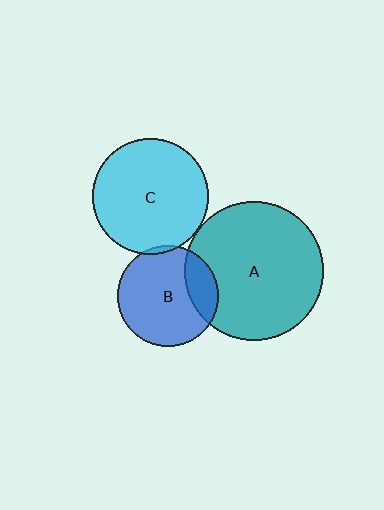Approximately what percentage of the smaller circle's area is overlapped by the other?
Approximately 20%.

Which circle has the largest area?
Circle A (teal).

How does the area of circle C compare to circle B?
Approximately 1.3 times.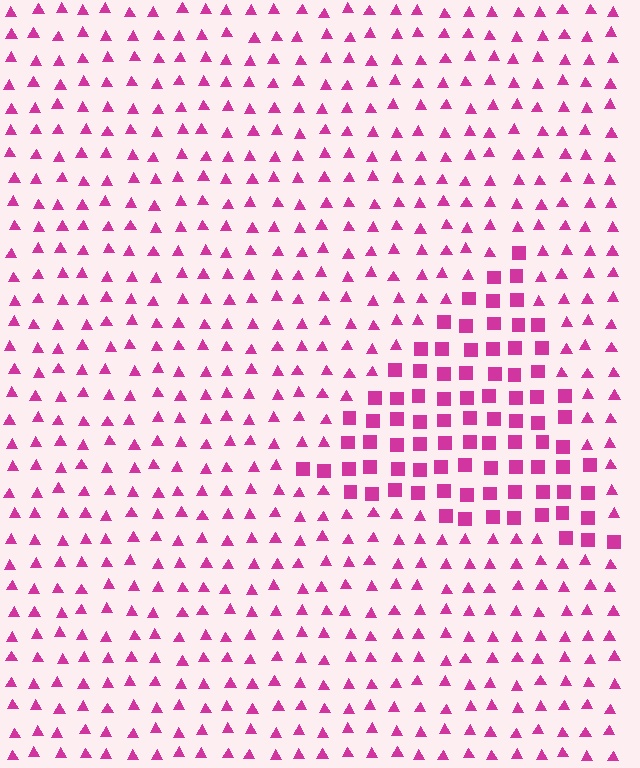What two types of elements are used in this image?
The image uses squares inside the triangle region and triangles outside it.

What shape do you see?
I see a triangle.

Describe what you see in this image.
The image is filled with small magenta elements arranged in a uniform grid. A triangle-shaped region contains squares, while the surrounding area contains triangles. The boundary is defined purely by the change in element shape.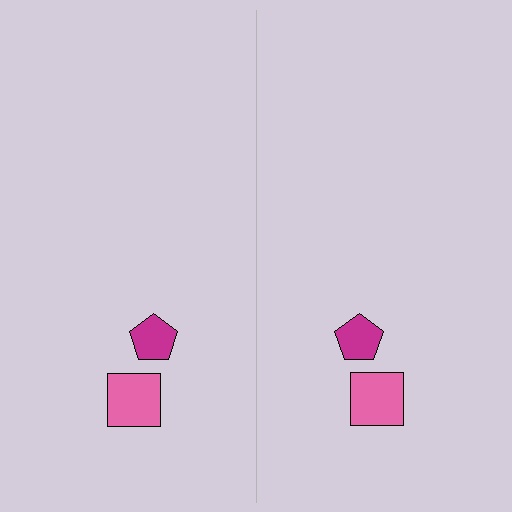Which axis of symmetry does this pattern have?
The pattern has a vertical axis of symmetry running through the center of the image.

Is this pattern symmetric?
Yes, this pattern has bilateral (reflection) symmetry.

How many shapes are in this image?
There are 4 shapes in this image.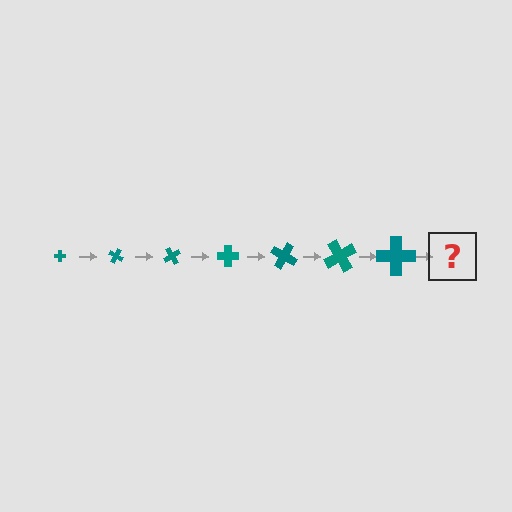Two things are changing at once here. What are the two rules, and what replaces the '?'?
The two rules are that the cross grows larger each step and it rotates 30 degrees each step. The '?' should be a cross, larger than the previous one and rotated 210 degrees from the start.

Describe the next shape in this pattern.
It should be a cross, larger than the previous one and rotated 210 degrees from the start.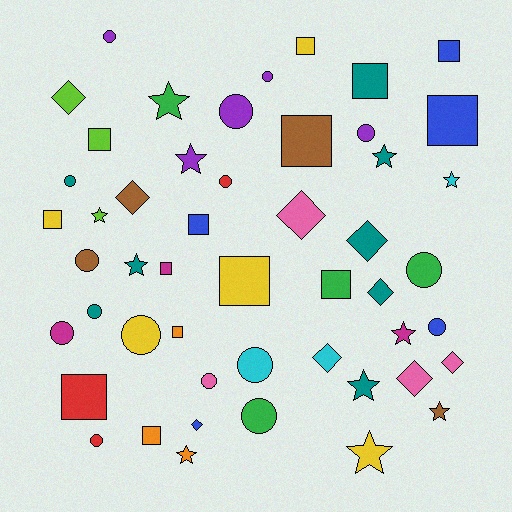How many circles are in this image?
There are 16 circles.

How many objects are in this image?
There are 50 objects.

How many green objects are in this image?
There are 4 green objects.